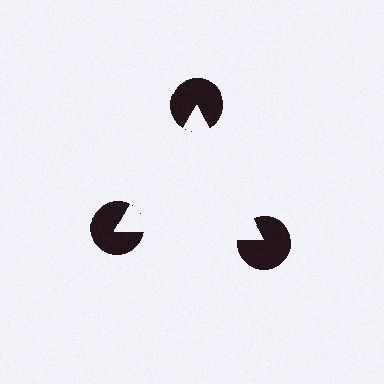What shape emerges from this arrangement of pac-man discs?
An illusory triangle — its edges are inferred from the aligned wedge cuts in the pac-man discs, not physically drawn.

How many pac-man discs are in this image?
There are 3 — one at each vertex of the illusory triangle.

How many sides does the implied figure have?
3 sides.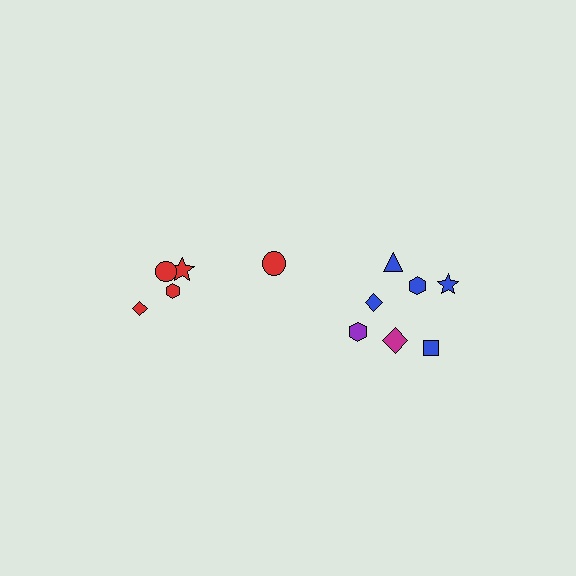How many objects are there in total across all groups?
There are 12 objects.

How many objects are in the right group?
There are 7 objects.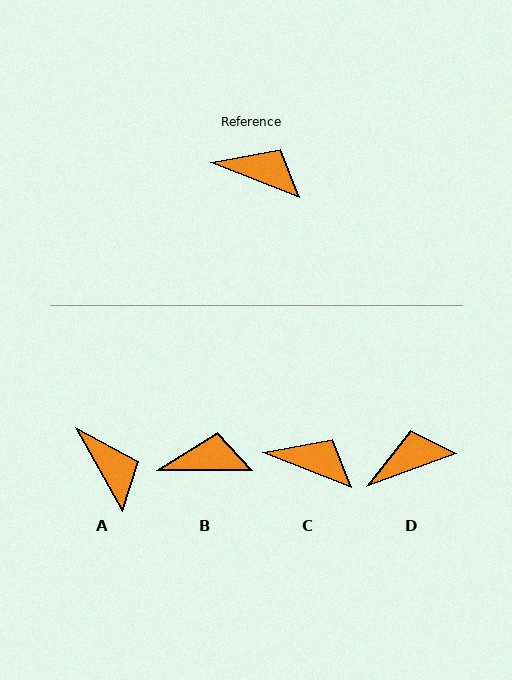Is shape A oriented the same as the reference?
No, it is off by about 39 degrees.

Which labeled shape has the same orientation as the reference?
C.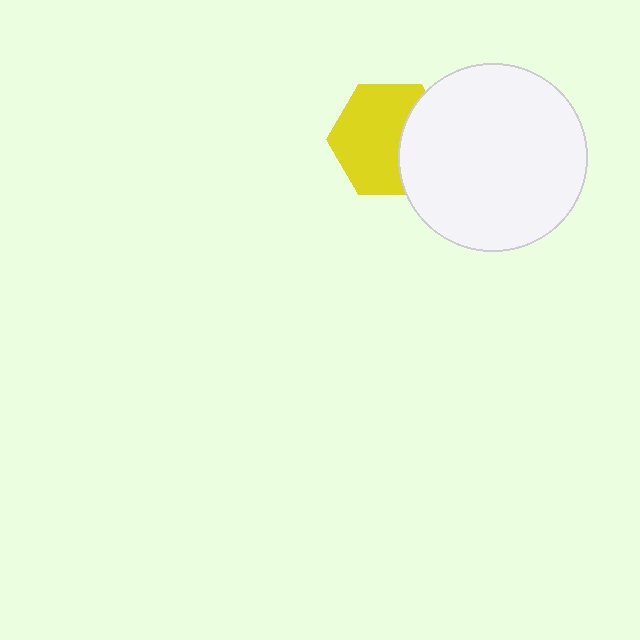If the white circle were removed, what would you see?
You would see the complete yellow hexagon.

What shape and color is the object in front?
The object in front is a white circle.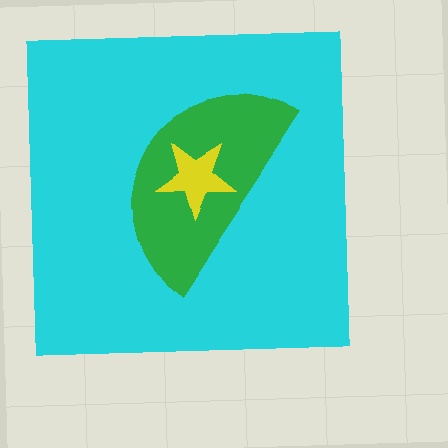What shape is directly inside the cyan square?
The green semicircle.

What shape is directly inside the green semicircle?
The yellow star.